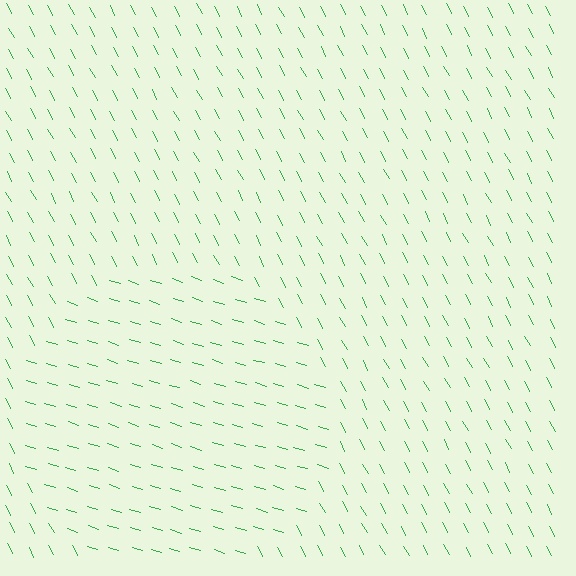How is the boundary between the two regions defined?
The boundary is defined purely by a change in line orientation (approximately 45 degrees difference). All lines are the same color and thickness.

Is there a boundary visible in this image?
Yes, there is a texture boundary formed by a change in line orientation.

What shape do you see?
I see a circle.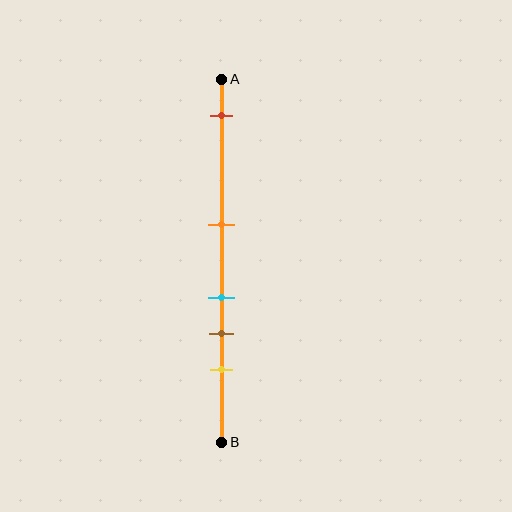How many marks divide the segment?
There are 5 marks dividing the segment.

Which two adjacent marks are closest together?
The cyan and brown marks are the closest adjacent pair.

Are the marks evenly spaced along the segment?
No, the marks are not evenly spaced.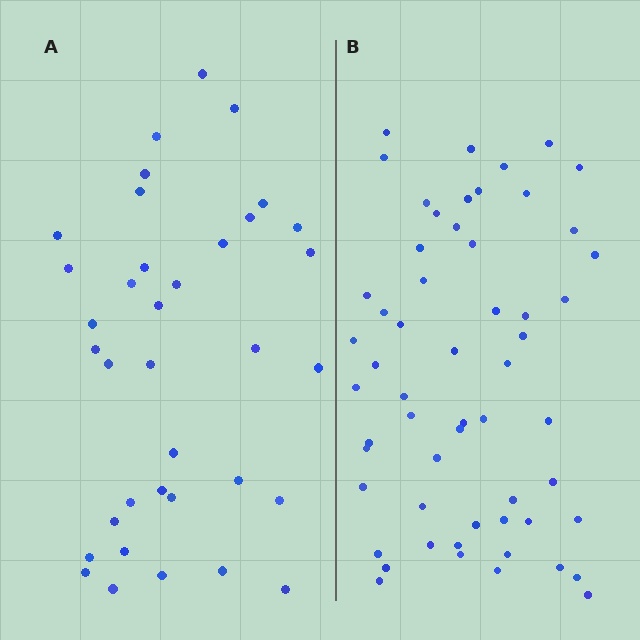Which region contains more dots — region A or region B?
Region B (the right region) has more dots.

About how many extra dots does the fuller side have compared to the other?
Region B has approximately 20 more dots than region A.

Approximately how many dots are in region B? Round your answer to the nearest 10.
About 60 dots. (The exact count is 57, which rounds to 60.)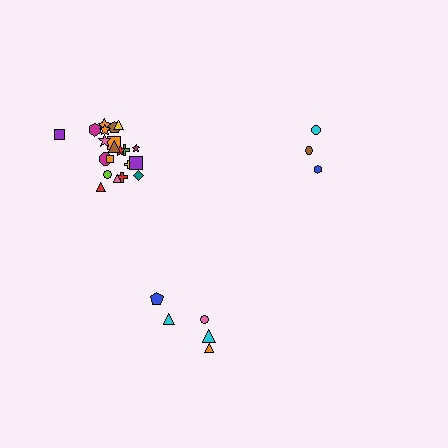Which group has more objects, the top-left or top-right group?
The top-left group.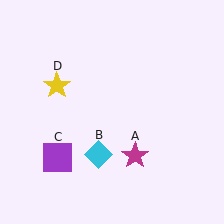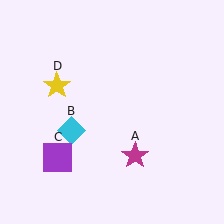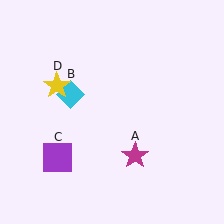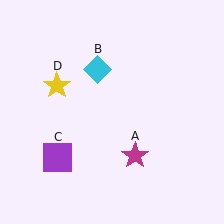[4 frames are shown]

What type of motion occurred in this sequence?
The cyan diamond (object B) rotated clockwise around the center of the scene.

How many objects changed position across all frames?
1 object changed position: cyan diamond (object B).